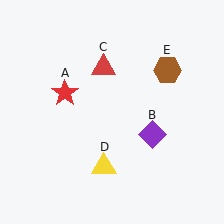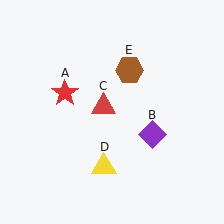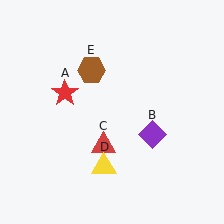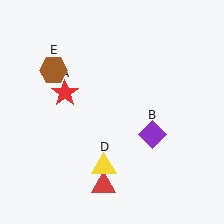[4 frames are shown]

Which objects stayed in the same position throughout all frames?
Red star (object A) and purple diamond (object B) and yellow triangle (object D) remained stationary.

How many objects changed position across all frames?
2 objects changed position: red triangle (object C), brown hexagon (object E).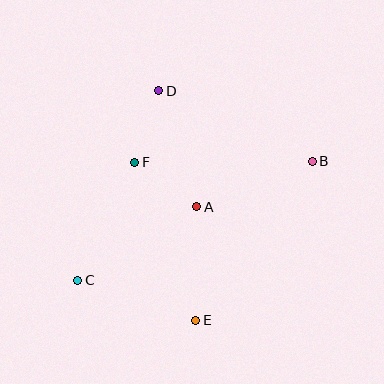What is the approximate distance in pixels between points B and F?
The distance between B and F is approximately 178 pixels.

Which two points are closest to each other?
Points D and F are closest to each other.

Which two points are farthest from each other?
Points B and C are farthest from each other.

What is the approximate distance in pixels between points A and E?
The distance between A and E is approximately 113 pixels.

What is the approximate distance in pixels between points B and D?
The distance between B and D is approximately 169 pixels.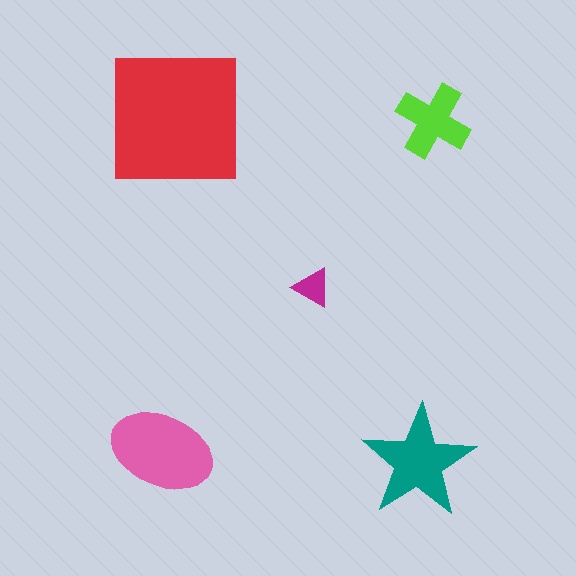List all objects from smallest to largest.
The magenta triangle, the lime cross, the teal star, the pink ellipse, the red square.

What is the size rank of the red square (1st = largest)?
1st.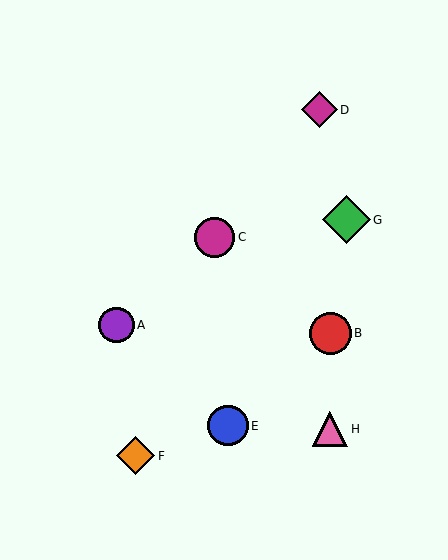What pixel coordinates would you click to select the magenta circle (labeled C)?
Click at (215, 237) to select the magenta circle C.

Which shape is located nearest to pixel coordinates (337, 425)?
The pink triangle (labeled H) at (330, 429) is nearest to that location.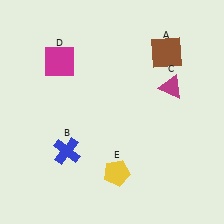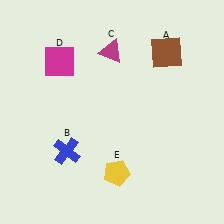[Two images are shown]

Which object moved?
The magenta triangle (C) moved left.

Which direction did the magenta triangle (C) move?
The magenta triangle (C) moved left.